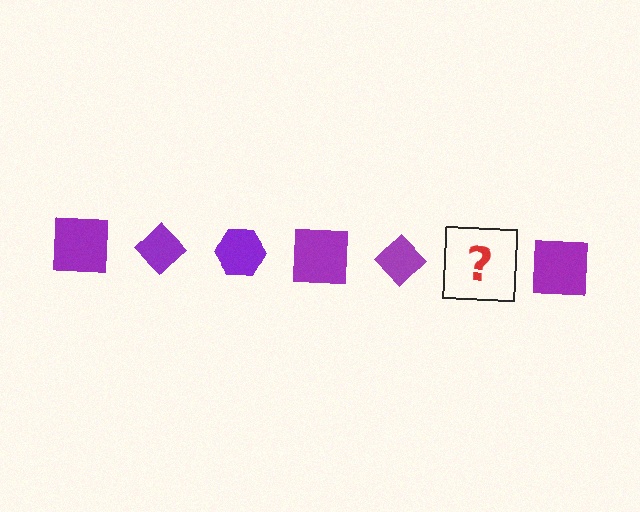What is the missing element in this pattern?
The missing element is a purple hexagon.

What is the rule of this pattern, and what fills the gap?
The rule is that the pattern cycles through square, diamond, hexagon shapes in purple. The gap should be filled with a purple hexagon.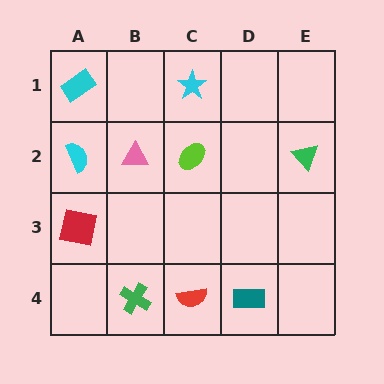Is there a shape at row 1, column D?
No, that cell is empty.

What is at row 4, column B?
A green cross.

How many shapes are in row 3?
1 shape.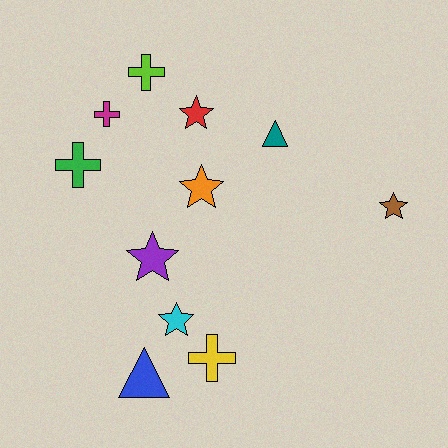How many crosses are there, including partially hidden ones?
There are 4 crosses.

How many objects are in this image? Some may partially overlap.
There are 11 objects.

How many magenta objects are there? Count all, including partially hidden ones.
There is 1 magenta object.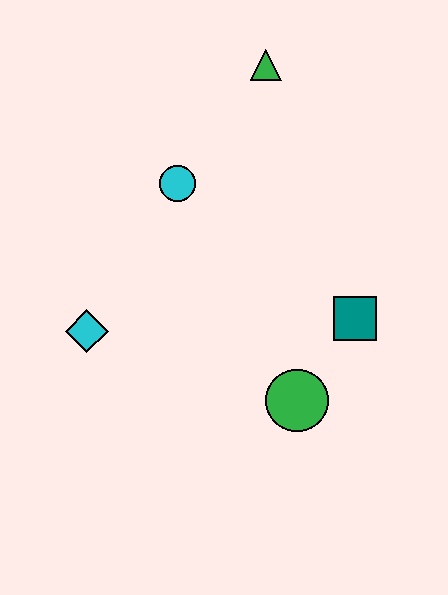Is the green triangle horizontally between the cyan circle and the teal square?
Yes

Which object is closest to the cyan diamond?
The cyan circle is closest to the cyan diamond.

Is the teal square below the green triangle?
Yes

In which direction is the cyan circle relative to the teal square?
The cyan circle is to the left of the teal square.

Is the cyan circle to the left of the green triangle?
Yes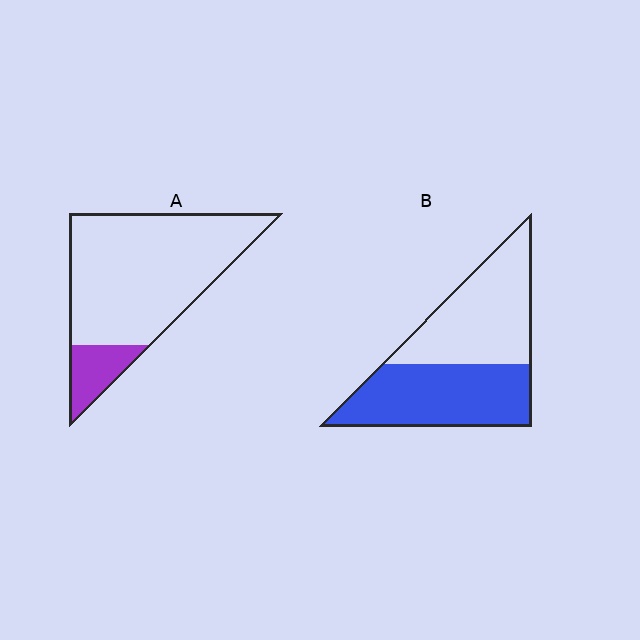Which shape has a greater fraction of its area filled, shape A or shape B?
Shape B.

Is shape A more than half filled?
No.